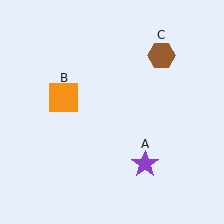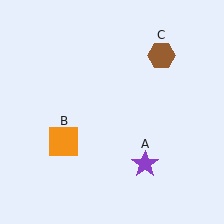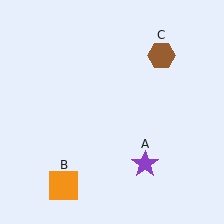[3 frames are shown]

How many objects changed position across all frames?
1 object changed position: orange square (object B).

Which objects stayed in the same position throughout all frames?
Purple star (object A) and brown hexagon (object C) remained stationary.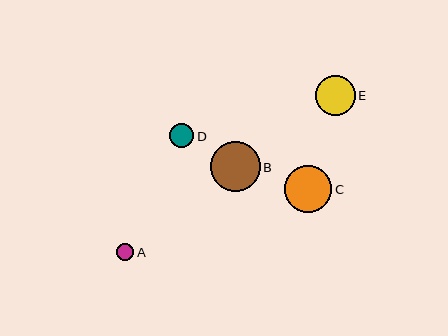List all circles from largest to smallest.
From largest to smallest: B, C, E, D, A.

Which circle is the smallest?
Circle A is the smallest with a size of approximately 17 pixels.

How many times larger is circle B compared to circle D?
Circle B is approximately 2.1 times the size of circle D.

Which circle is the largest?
Circle B is the largest with a size of approximately 50 pixels.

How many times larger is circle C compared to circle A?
Circle C is approximately 2.8 times the size of circle A.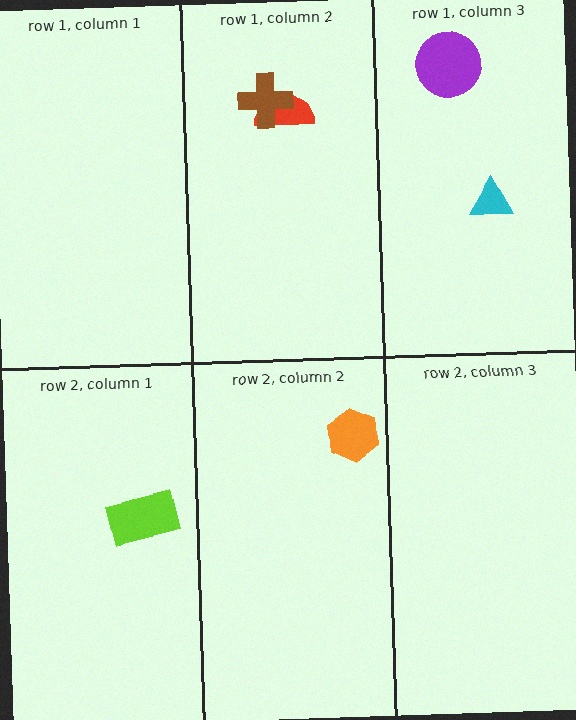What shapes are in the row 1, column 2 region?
The red semicircle, the brown cross.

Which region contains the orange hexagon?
The row 2, column 2 region.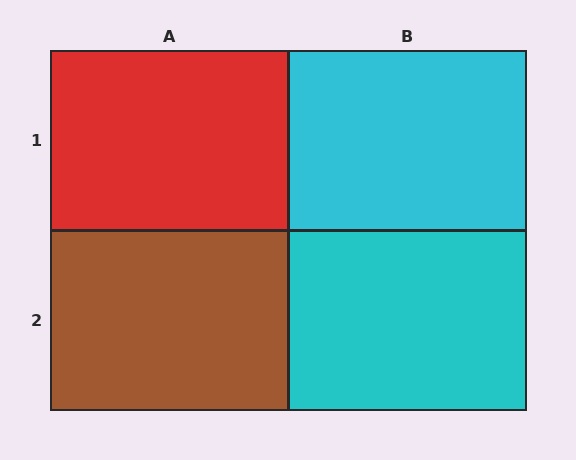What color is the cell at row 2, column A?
Brown.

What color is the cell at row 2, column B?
Cyan.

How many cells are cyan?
2 cells are cyan.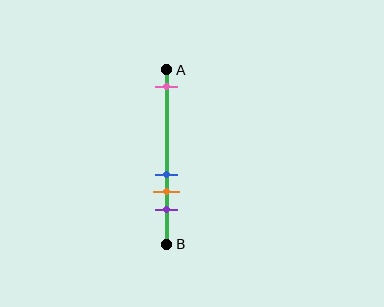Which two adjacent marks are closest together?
The blue and orange marks are the closest adjacent pair.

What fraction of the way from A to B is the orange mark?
The orange mark is approximately 70% (0.7) of the way from A to B.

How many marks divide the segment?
There are 4 marks dividing the segment.